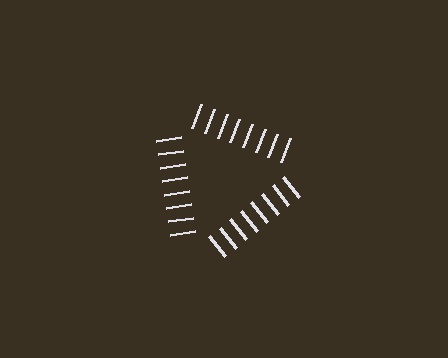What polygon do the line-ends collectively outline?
An illusory triangle — the line segments terminate on its edges but no continuous stroke is drawn.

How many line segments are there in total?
24 — 8 along each of the 3 edges.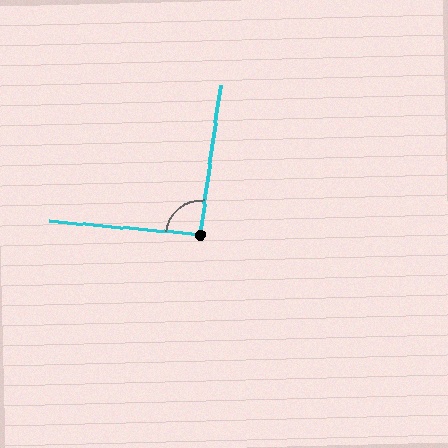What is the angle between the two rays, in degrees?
Approximately 93 degrees.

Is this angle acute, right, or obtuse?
It is approximately a right angle.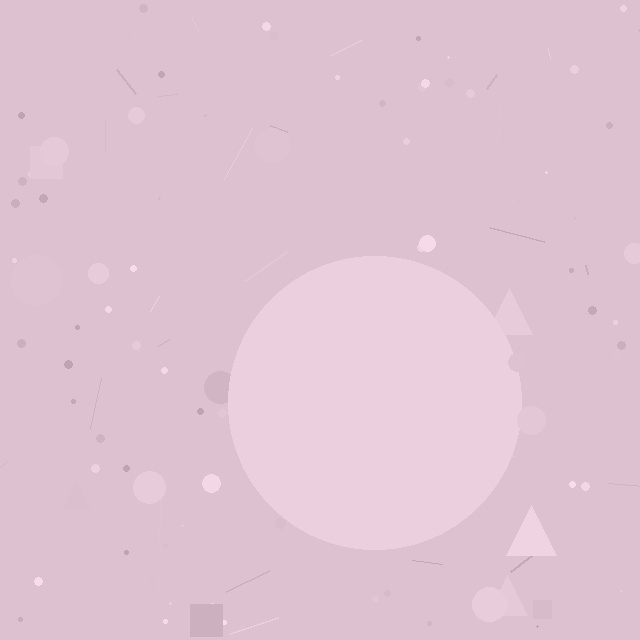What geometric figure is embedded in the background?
A circle is embedded in the background.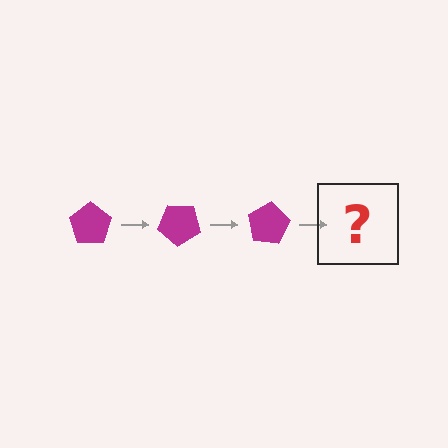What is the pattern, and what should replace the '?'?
The pattern is that the pentagon rotates 40 degrees each step. The '?' should be a magenta pentagon rotated 120 degrees.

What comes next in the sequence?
The next element should be a magenta pentagon rotated 120 degrees.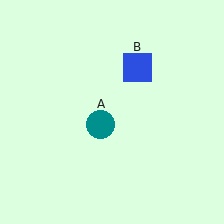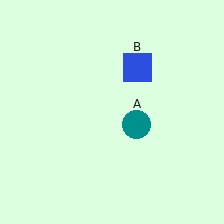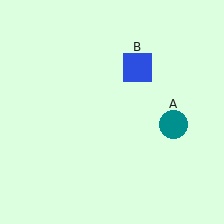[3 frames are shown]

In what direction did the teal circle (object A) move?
The teal circle (object A) moved right.